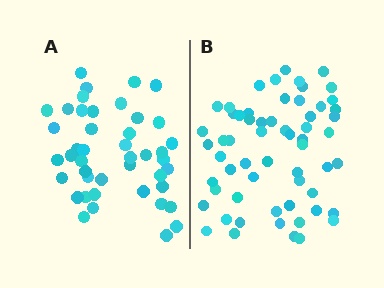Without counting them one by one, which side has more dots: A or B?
Region B (the right region) has more dots.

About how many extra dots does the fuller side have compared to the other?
Region B has approximately 15 more dots than region A.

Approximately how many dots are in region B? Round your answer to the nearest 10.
About 60 dots.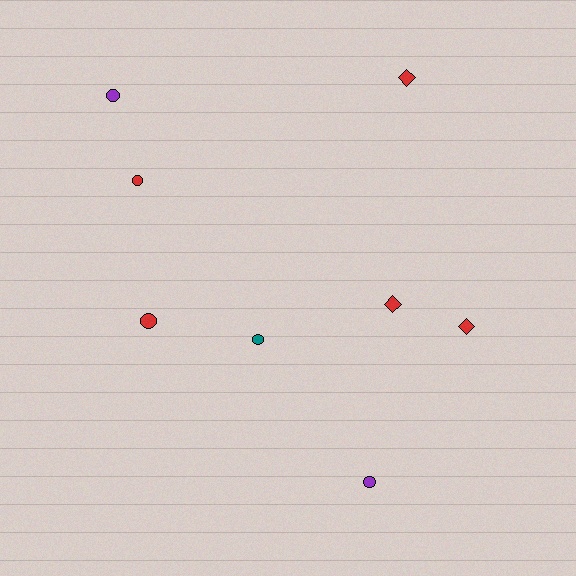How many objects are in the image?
There are 8 objects.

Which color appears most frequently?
Red, with 5 objects.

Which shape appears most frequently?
Circle, with 5 objects.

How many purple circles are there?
There are 2 purple circles.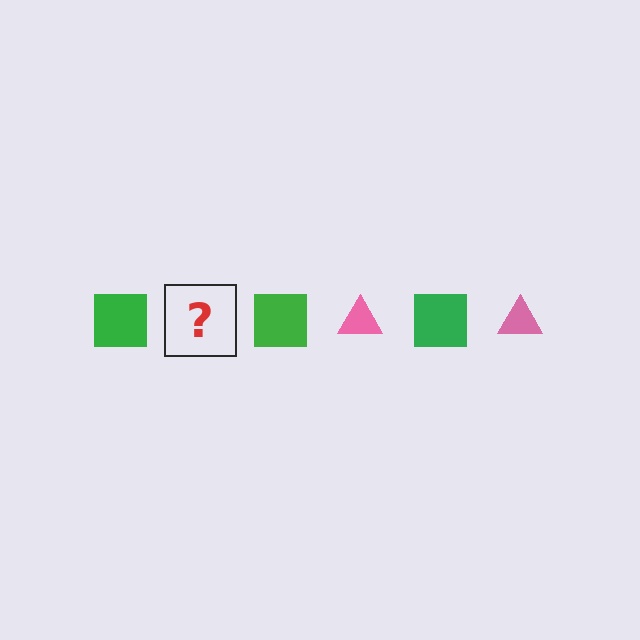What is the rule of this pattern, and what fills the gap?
The rule is that the pattern alternates between green square and pink triangle. The gap should be filled with a pink triangle.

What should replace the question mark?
The question mark should be replaced with a pink triangle.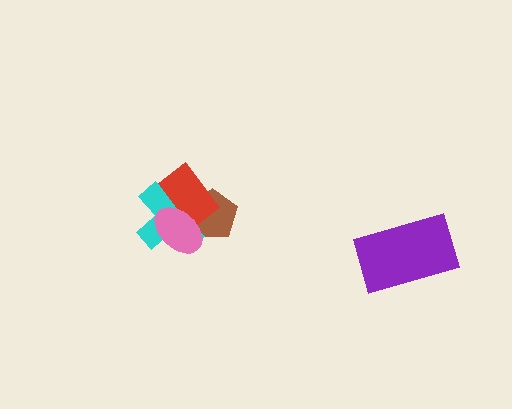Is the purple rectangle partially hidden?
No, no other shape covers it.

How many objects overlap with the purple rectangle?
0 objects overlap with the purple rectangle.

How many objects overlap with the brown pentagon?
3 objects overlap with the brown pentagon.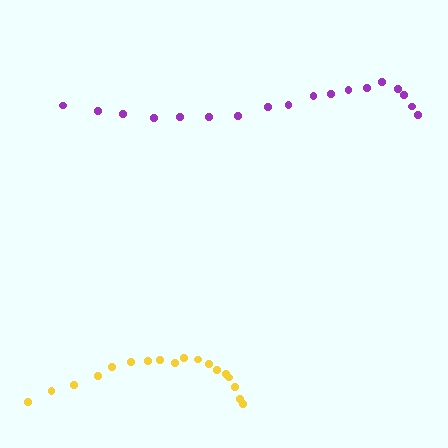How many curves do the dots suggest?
There are 2 distinct paths.